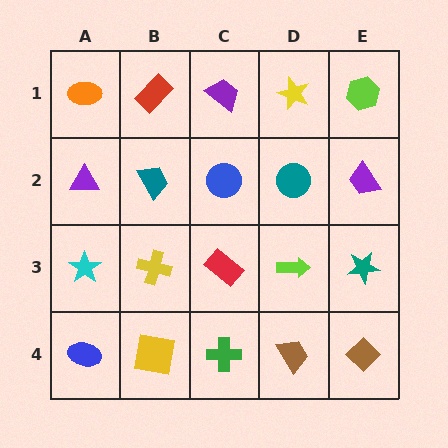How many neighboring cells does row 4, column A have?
2.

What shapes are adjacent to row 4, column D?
A lime arrow (row 3, column D), a green cross (row 4, column C), a brown diamond (row 4, column E).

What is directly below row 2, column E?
A teal star.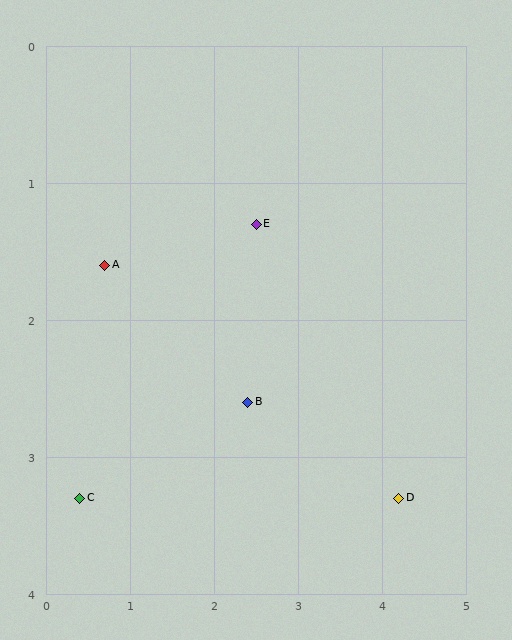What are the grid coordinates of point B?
Point B is at approximately (2.4, 2.6).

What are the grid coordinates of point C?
Point C is at approximately (0.4, 3.3).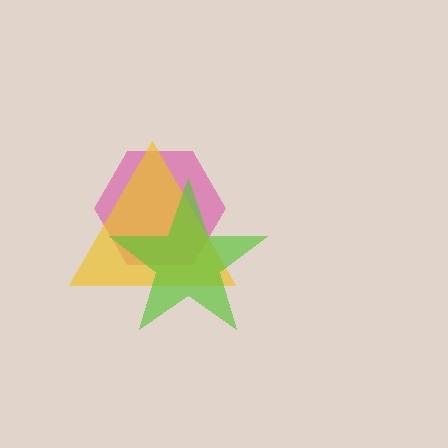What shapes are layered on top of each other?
The layered shapes are: a magenta hexagon, a yellow triangle, a lime star.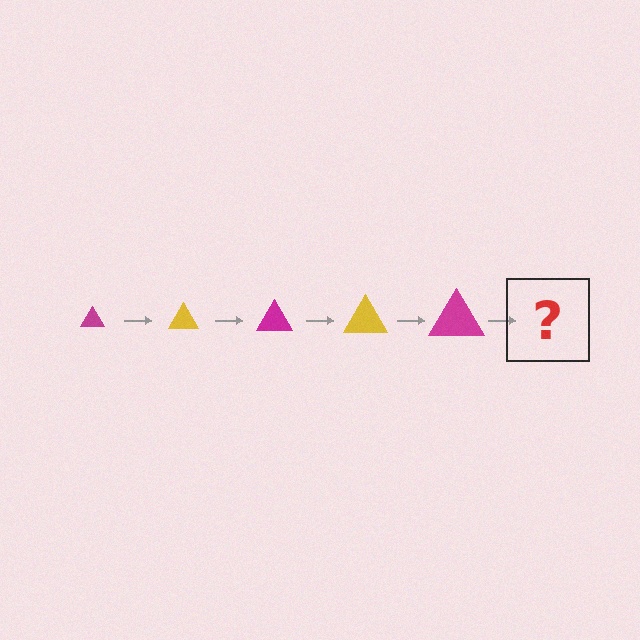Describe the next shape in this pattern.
It should be a yellow triangle, larger than the previous one.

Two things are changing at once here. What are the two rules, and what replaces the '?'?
The two rules are that the triangle grows larger each step and the color cycles through magenta and yellow. The '?' should be a yellow triangle, larger than the previous one.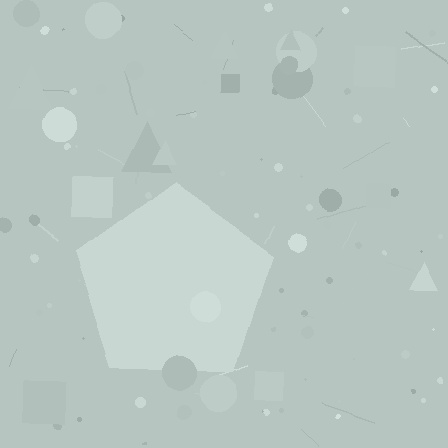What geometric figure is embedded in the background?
A pentagon is embedded in the background.